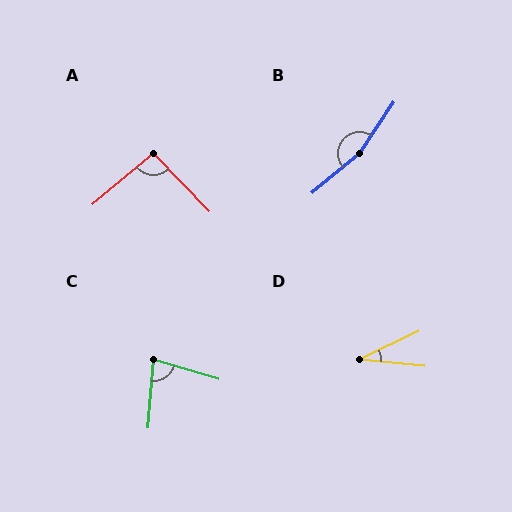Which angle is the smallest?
D, at approximately 31 degrees.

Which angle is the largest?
B, at approximately 163 degrees.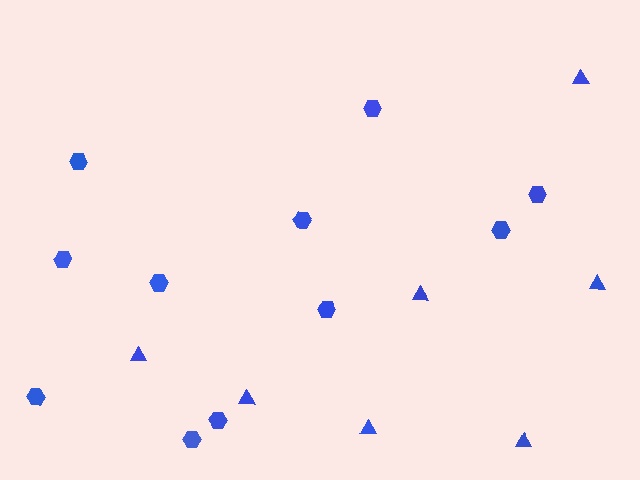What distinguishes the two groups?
There are 2 groups: one group of hexagons (11) and one group of triangles (7).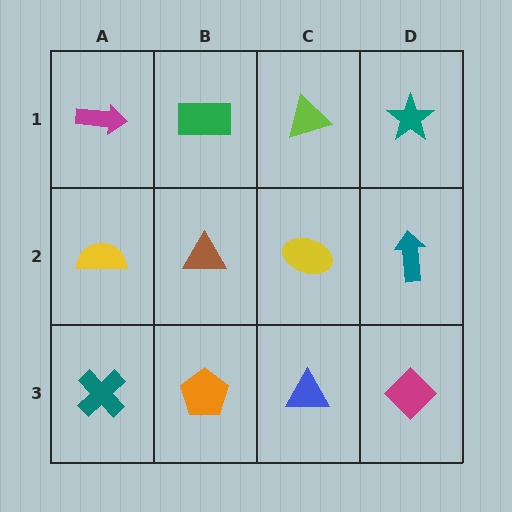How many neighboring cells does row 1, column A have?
2.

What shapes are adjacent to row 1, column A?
A yellow semicircle (row 2, column A), a green rectangle (row 1, column B).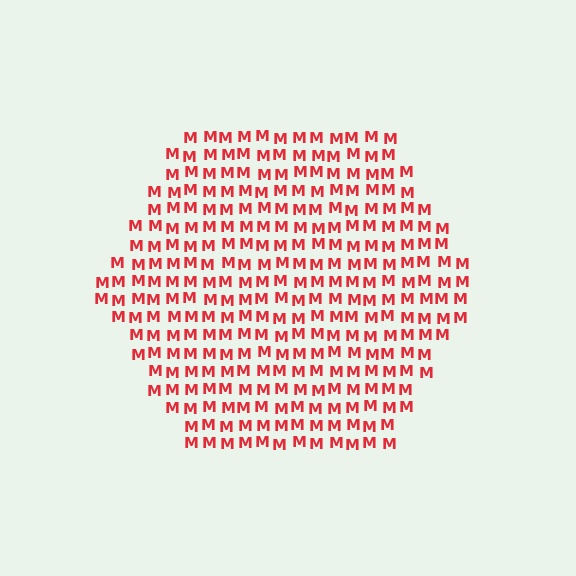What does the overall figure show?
The overall figure shows a hexagon.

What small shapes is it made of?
It is made of small letter M's.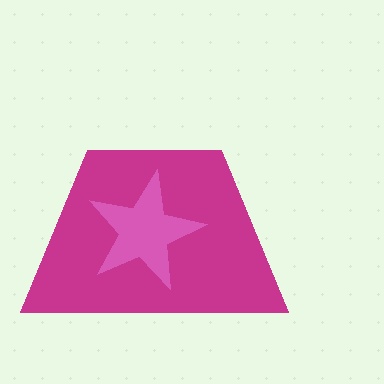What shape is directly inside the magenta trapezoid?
The pink star.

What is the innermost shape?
The pink star.